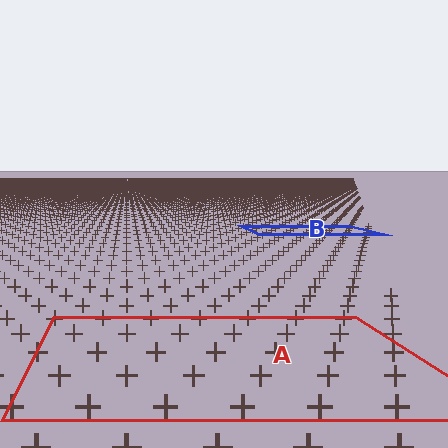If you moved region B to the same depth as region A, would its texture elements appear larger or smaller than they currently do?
They would appear larger. At a closer depth, the same texture elements are projected at a bigger on-screen size.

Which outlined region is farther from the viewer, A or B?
Region B is farther from the viewer — the texture elements inside it appear smaller and more densely packed.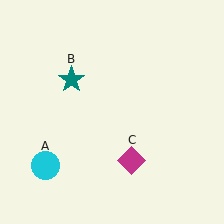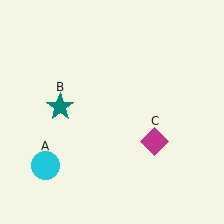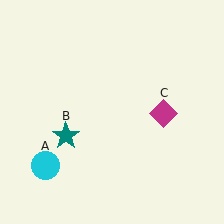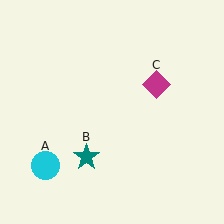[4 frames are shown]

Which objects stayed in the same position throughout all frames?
Cyan circle (object A) remained stationary.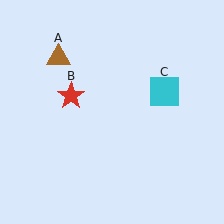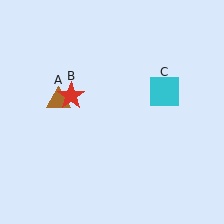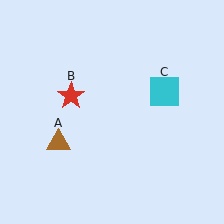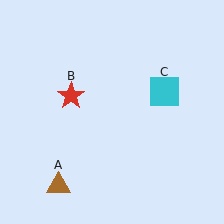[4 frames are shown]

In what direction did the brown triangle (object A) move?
The brown triangle (object A) moved down.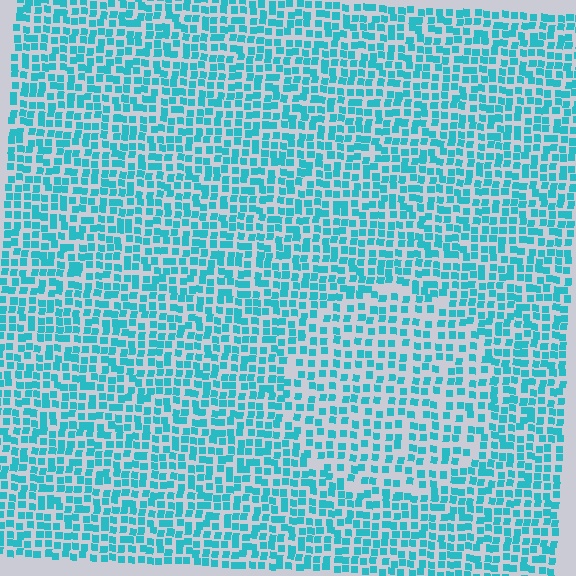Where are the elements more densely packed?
The elements are more densely packed outside the circle boundary.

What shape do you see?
I see a circle.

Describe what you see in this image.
The image contains small cyan elements arranged at two different densities. A circle-shaped region is visible where the elements are less densely packed than the surrounding area.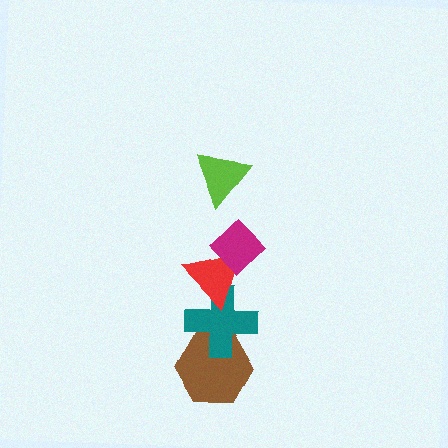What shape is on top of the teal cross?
The red triangle is on top of the teal cross.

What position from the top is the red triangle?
The red triangle is 3rd from the top.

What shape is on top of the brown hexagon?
The teal cross is on top of the brown hexagon.